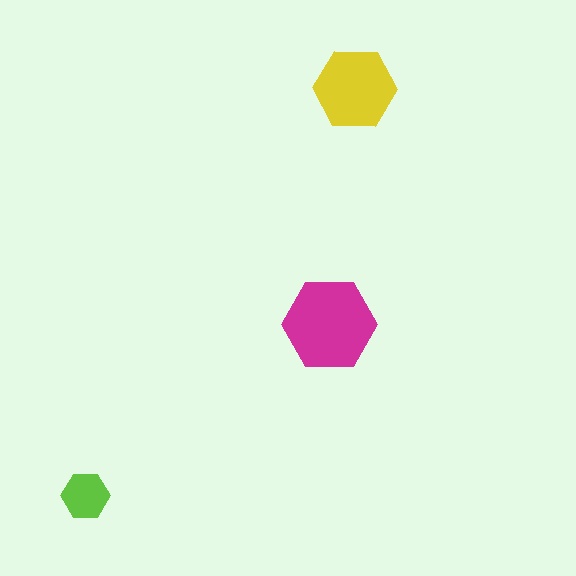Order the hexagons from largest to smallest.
the magenta one, the yellow one, the lime one.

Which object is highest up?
The yellow hexagon is topmost.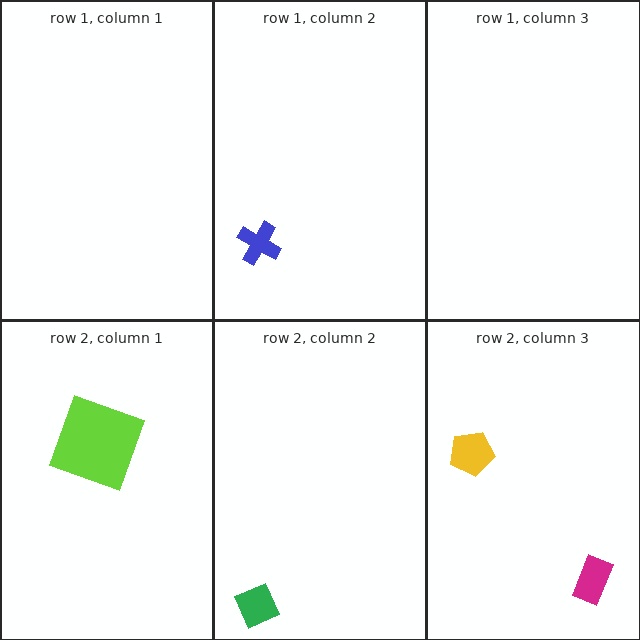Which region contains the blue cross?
The row 1, column 2 region.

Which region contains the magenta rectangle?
The row 2, column 3 region.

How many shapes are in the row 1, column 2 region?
1.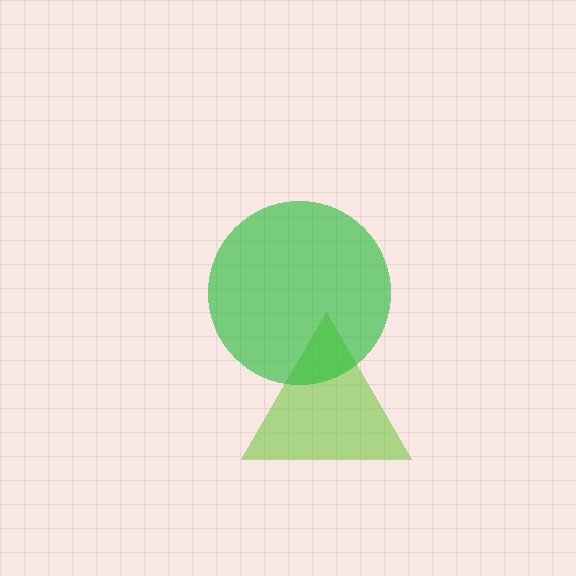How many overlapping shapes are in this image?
There are 2 overlapping shapes in the image.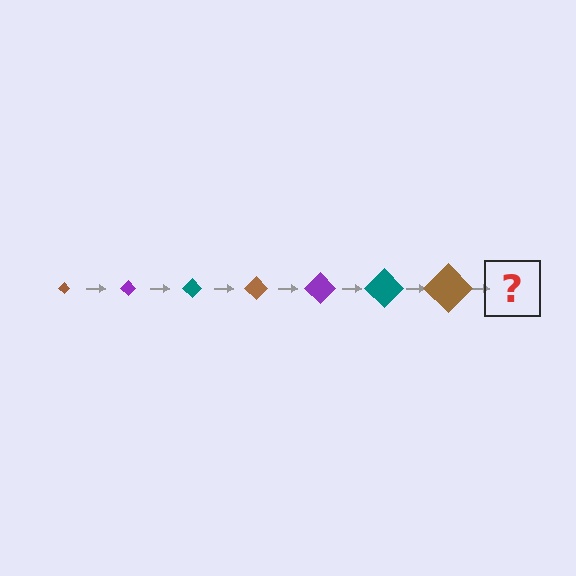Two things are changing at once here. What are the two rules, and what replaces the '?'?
The two rules are that the diamond grows larger each step and the color cycles through brown, purple, and teal. The '?' should be a purple diamond, larger than the previous one.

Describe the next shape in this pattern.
It should be a purple diamond, larger than the previous one.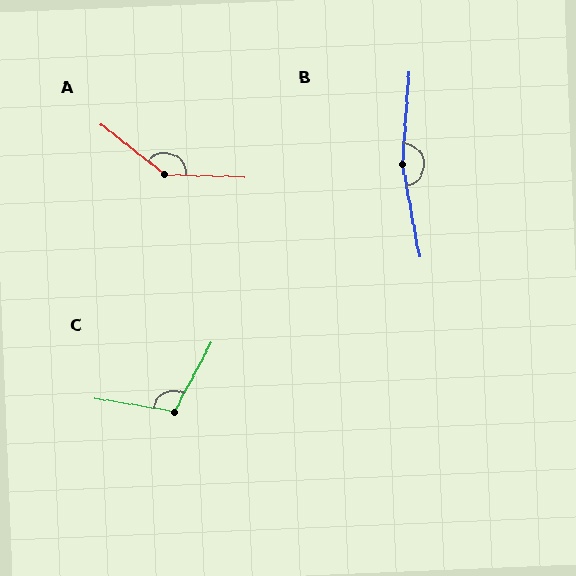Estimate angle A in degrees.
Approximately 144 degrees.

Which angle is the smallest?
C, at approximately 109 degrees.